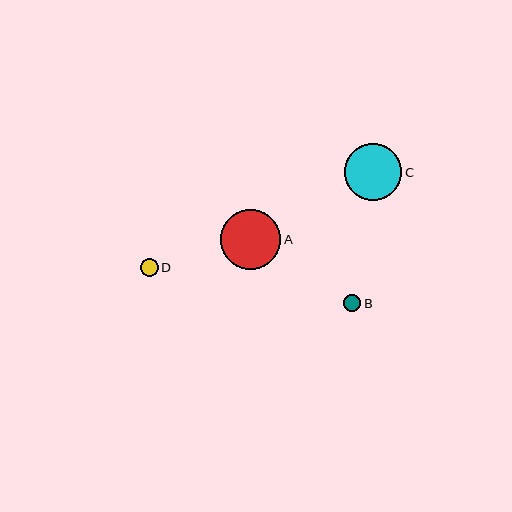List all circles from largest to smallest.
From largest to smallest: A, C, D, B.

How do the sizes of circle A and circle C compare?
Circle A and circle C are approximately the same size.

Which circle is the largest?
Circle A is the largest with a size of approximately 60 pixels.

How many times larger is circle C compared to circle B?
Circle C is approximately 3.2 times the size of circle B.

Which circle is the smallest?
Circle B is the smallest with a size of approximately 18 pixels.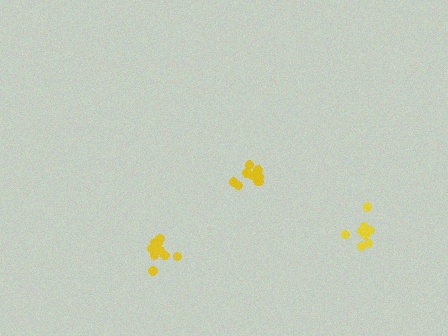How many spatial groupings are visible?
There are 3 spatial groupings.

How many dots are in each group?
Group 1: 8 dots, Group 2: 11 dots, Group 3: 11 dots (30 total).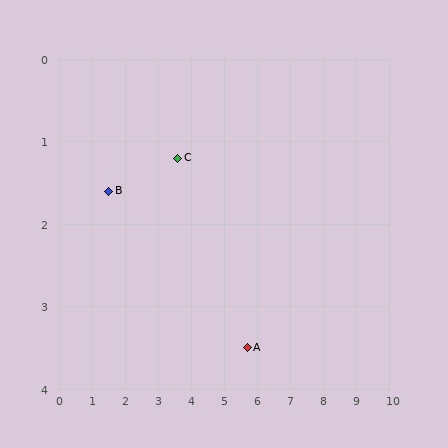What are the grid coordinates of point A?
Point A is at approximately (5.7, 3.5).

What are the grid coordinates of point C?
Point C is at approximately (3.6, 1.2).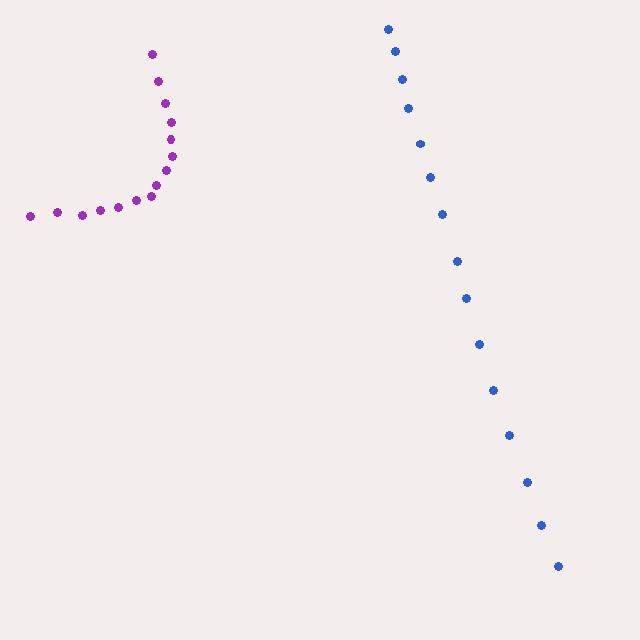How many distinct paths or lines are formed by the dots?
There are 2 distinct paths.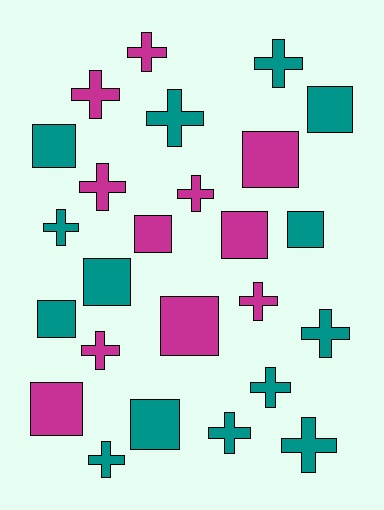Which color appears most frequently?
Teal, with 14 objects.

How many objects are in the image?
There are 25 objects.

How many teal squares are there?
There are 6 teal squares.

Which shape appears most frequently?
Cross, with 14 objects.